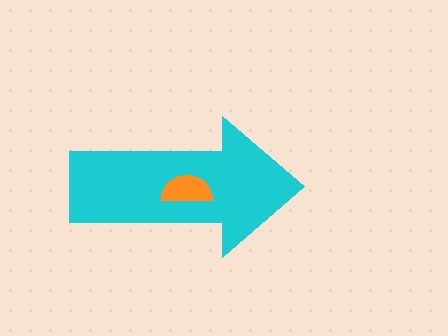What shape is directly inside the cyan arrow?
The orange semicircle.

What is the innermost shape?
The orange semicircle.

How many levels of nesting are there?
2.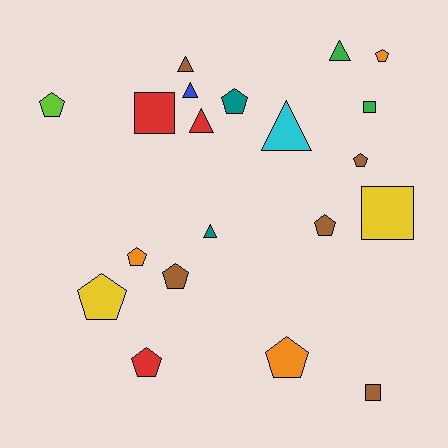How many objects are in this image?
There are 20 objects.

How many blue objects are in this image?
There is 1 blue object.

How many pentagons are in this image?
There are 10 pentagons.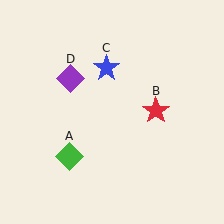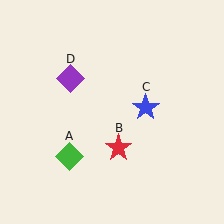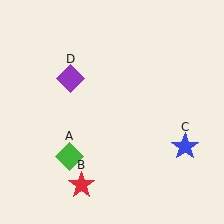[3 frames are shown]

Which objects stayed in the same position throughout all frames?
Green diamond (object A) and purple diamond (object D) remained stationary.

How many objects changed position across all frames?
2 objects changed position: red star (object B), blue star (object C).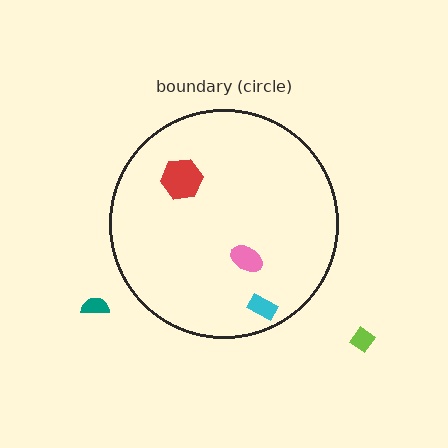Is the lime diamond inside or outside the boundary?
Outside.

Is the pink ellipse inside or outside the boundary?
Inside.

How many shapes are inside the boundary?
3 inside, 2 outside.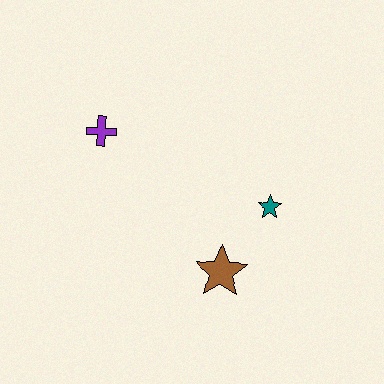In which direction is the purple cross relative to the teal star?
The purple cross is to the left of the teal star.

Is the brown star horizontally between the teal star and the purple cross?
Yes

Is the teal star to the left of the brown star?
No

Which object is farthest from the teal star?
The purple cross is farthest from the teal star.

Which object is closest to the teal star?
The brown star is closest to the teal star.